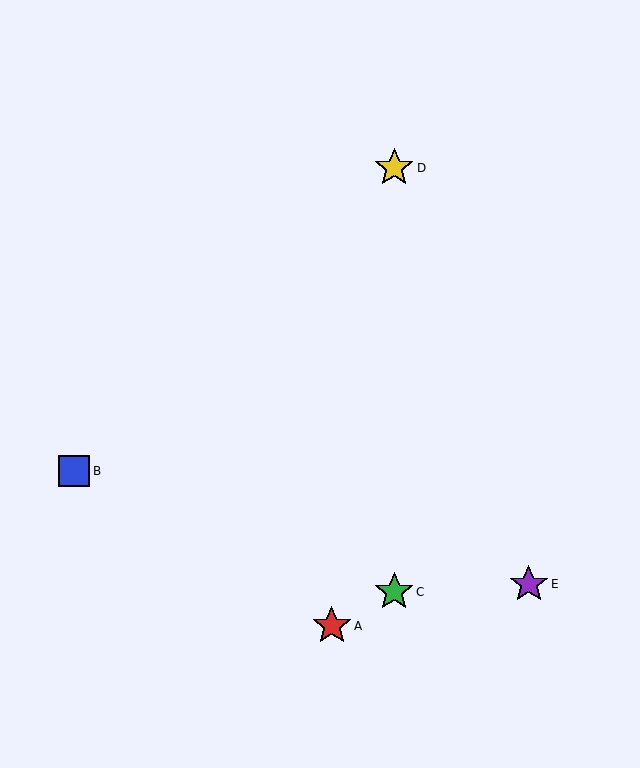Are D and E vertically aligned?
No, D is at x≈394 and E is at x≈529.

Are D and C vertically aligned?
Yes, both are at x≈394.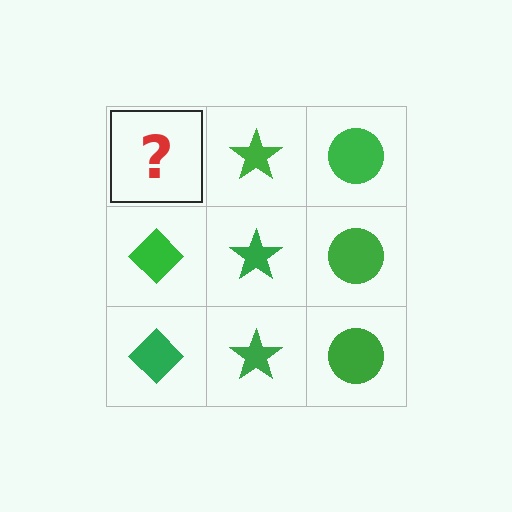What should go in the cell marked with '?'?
The missing cell should contain a green diamond.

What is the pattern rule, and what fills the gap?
The rule is that each column has a consistent shape. The gap should be filled with a green diamond.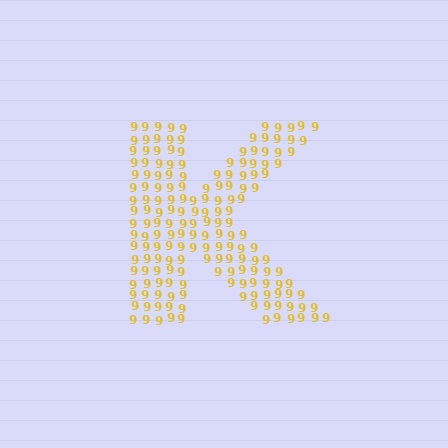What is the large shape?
The large shape is the letter K.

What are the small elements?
The small elements are digit 9's.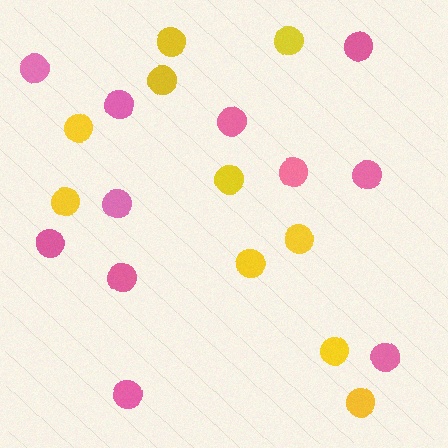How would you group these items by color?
There are 2 groups: one group of pink circles (11) and one group of yellow circles (10).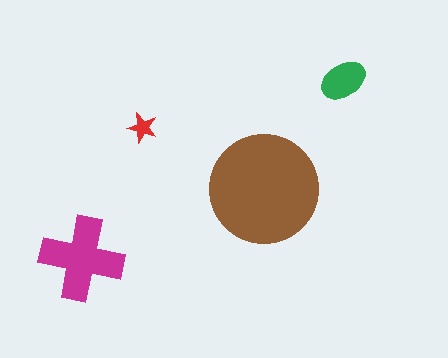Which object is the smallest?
The red star.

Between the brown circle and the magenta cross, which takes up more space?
The brown circle.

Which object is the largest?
The brown circle.